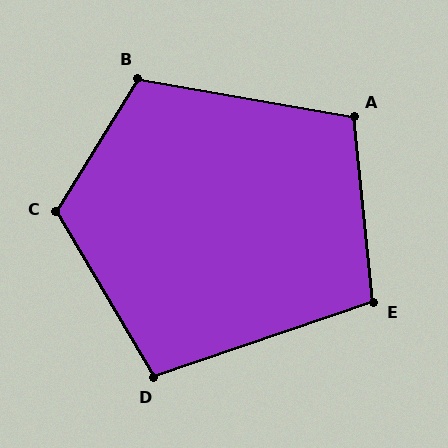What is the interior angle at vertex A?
Approximately 106 degrees (obtuse).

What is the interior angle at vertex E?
Approximately 103 degrees (obtuse).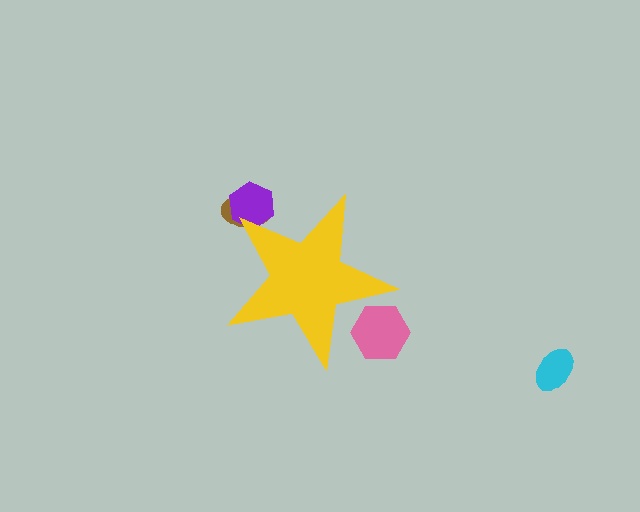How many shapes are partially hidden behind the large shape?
3 shapes are partially hidden.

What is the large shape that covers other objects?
A yellow star.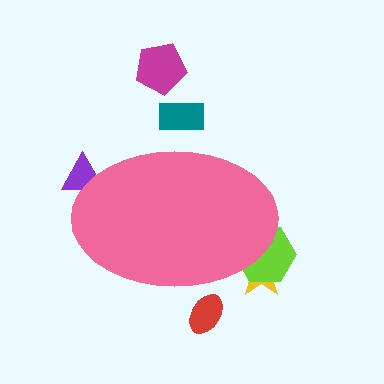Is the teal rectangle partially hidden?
Yes, the teal rectangle is partially hidden behind the pink ellipse.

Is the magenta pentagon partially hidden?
No, the magenta pentagon is fully visible.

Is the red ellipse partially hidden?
Yes, the red ellipse is partially hidden behind the pink ellipse.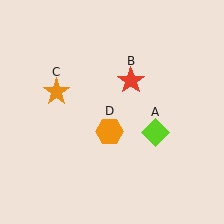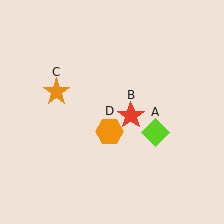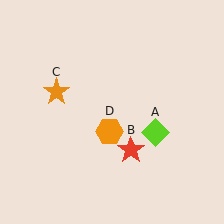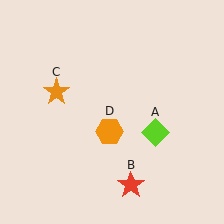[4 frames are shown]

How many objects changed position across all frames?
1 object changed position: red star (object B).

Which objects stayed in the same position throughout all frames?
Lime diamond (object A) and orange star (object C) and orange hexagon (object D) remained stationary.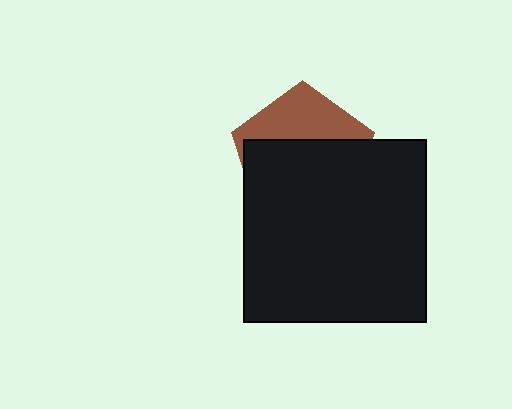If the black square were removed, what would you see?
You would see the complete brown pentagon.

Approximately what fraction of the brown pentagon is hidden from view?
Roughly 63% of the brown pentagon is hidden behind the black square.